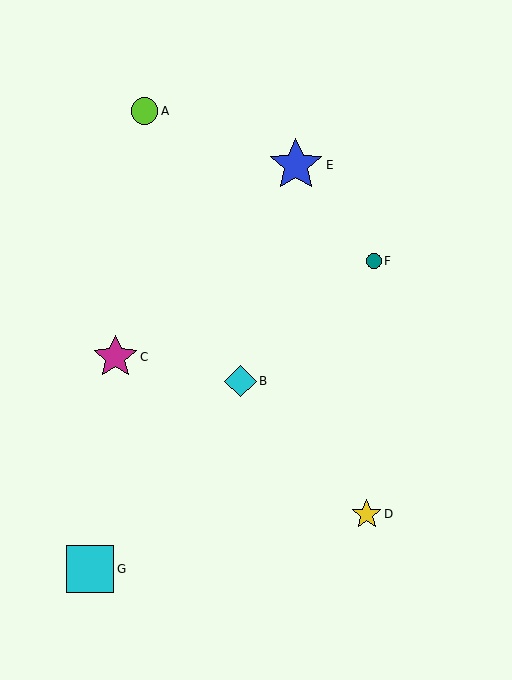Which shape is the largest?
The blue star (labeled E) is the largest.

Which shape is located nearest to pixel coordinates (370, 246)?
The teal circle (labeled F) at (374, 261) is nearest to that location.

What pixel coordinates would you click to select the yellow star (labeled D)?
Click at (367, 514) to select the yellow star D.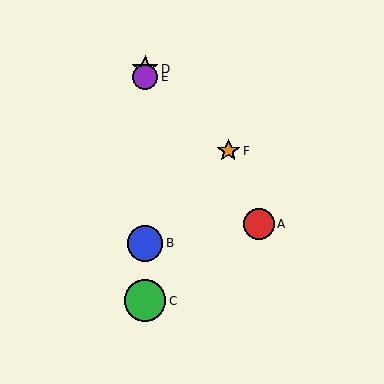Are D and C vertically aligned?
Yes, both are at x≈145.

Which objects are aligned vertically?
Objects B, C, D, E are aligned vertically.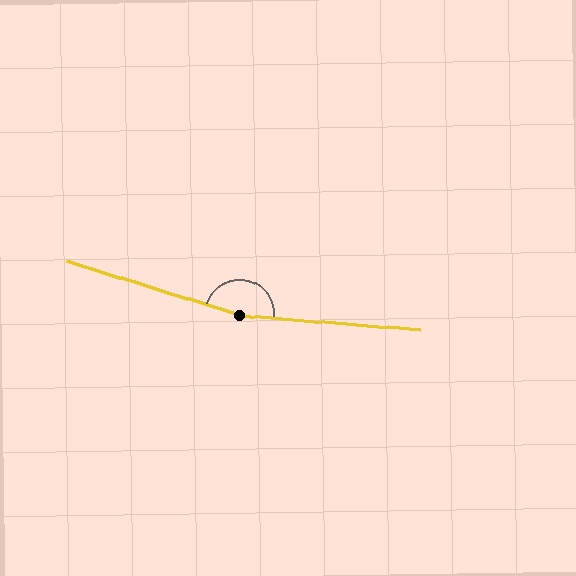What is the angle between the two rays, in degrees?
Approximately 167 degrees.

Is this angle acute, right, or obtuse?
It is obtuse.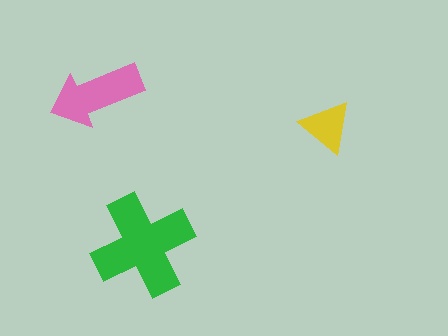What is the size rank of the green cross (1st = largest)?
1st.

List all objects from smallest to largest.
The yellow triangle, the pink arrow, the green cross.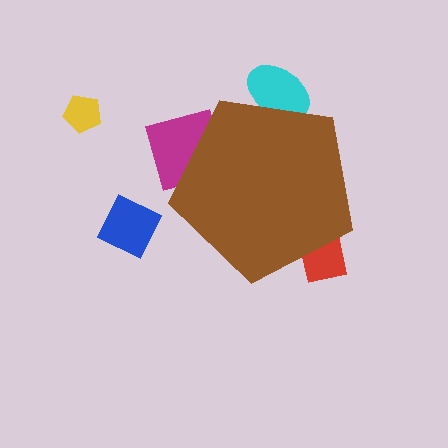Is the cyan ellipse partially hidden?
Yes, the cyan ellipse is partially hidden behind the brown pentagon.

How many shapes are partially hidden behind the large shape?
4 shapes are partially hidden.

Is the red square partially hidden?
Yes, the red square is partially hidden behind the brown pentagon.